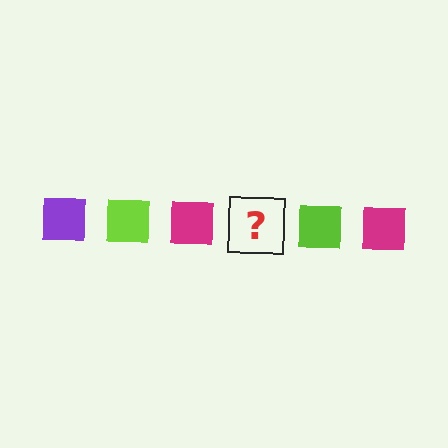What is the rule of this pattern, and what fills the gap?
The rule is that the pattern cycles through purple, lime, magenta squares. The gap should be filled with a purple square.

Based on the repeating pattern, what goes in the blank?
The blank should be a purple square.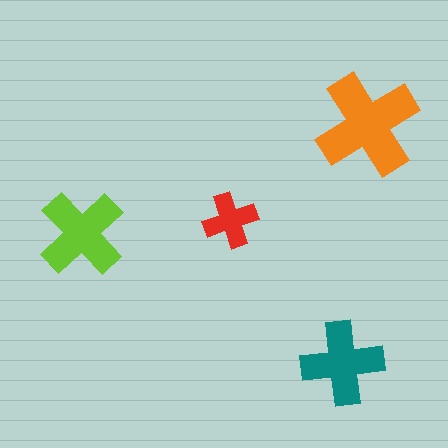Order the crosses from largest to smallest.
the orange one, the lime one, the teal one, the red one.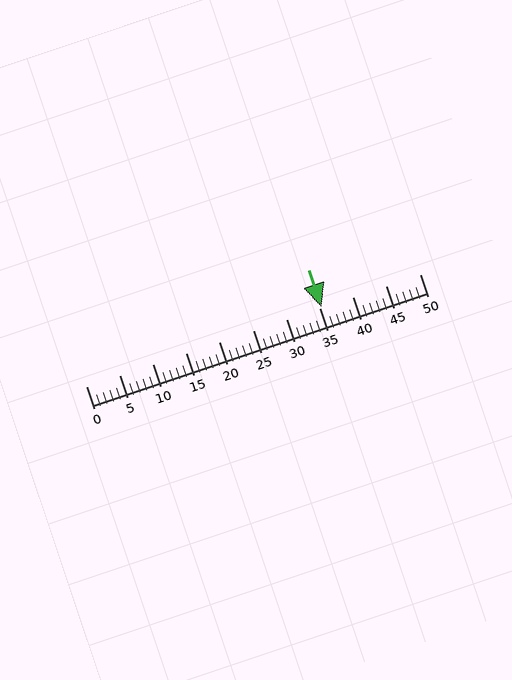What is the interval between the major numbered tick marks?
The major tick marks are spaced 5 units apart.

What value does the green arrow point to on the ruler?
The green arrow points to approximately 35.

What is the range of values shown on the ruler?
The ruler shows values from 0 to 50.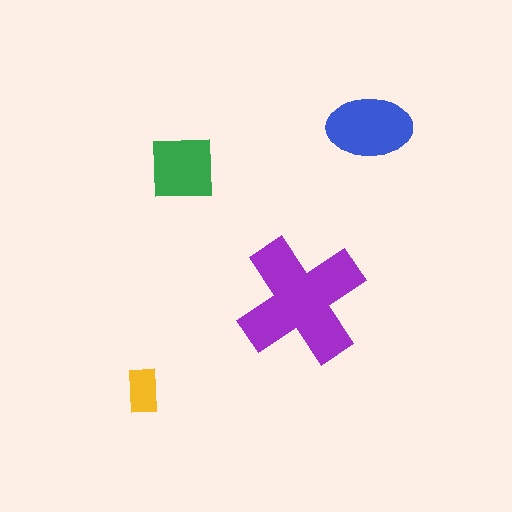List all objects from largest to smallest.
The purple cross, the blue ellipse, the green square, the yellow rectangle.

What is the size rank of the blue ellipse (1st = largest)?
2nd.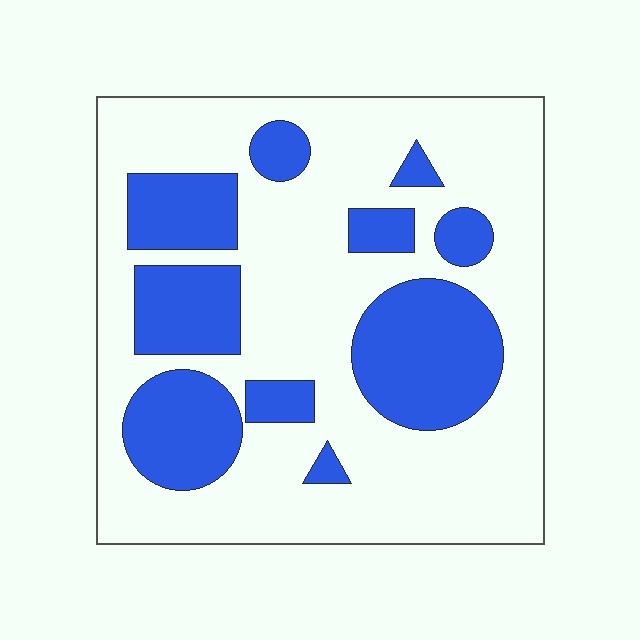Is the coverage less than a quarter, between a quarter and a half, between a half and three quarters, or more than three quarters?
Between a quarter and a half.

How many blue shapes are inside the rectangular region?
10.